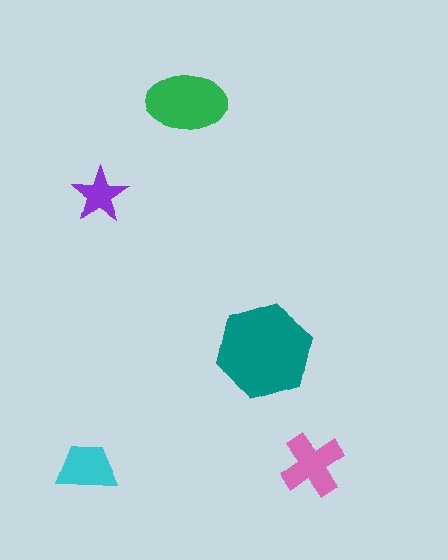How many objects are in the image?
There are 5 objects in the image.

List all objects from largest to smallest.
The teal hexagon, the green ellipse, the pink cross, the cyan trapezoid, the purple star.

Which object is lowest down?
The cyan trapezoid is bottommost.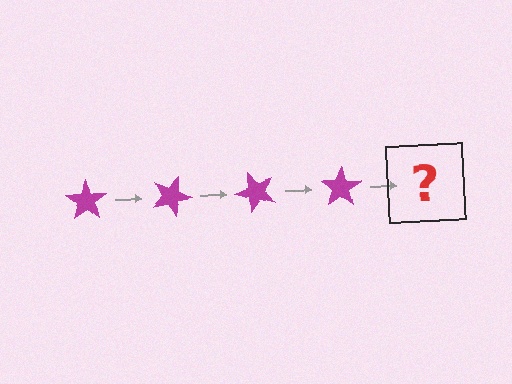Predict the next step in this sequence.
The next step is a magenta star rotated 100 degrees.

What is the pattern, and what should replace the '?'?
The pattern is that the star rotates 25 degrees each step. The '?' should be a magenta star rotated 100 degrees.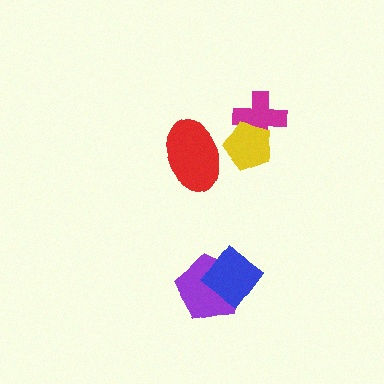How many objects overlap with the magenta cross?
1 object overlaps with the magenta cross.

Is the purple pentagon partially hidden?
Yes, it is partially covered by another shape.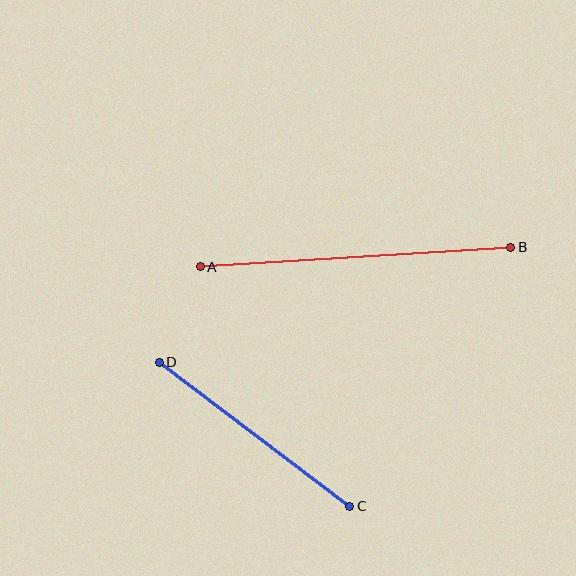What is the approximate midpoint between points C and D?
The midpoint is at approximately (255, 434) pixels.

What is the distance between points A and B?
The distance is approximately 311 pixels.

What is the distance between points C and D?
The distance is approximately 239 pixels.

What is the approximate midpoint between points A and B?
The midpoint is at approximately (355, 257) pixels.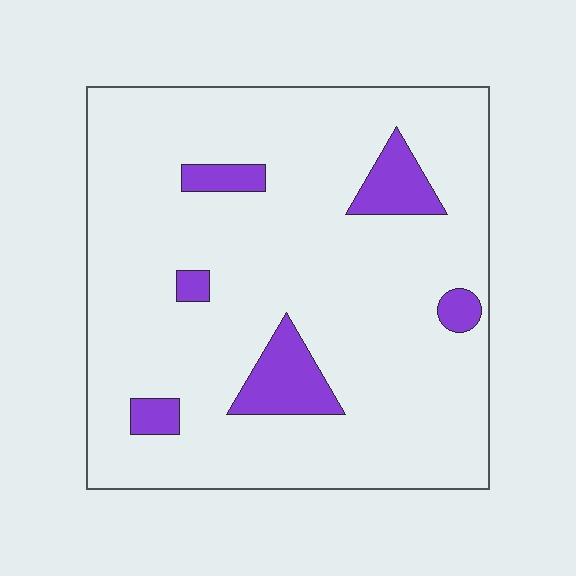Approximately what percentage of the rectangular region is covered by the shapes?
Approximately 10%.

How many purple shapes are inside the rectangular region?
6.